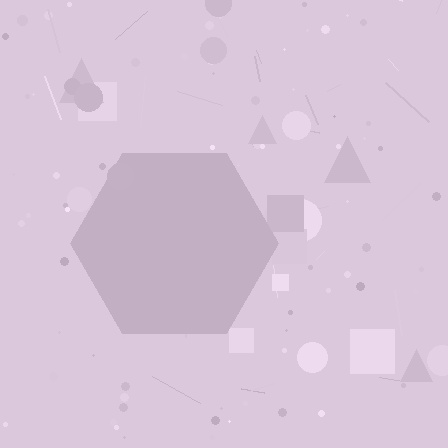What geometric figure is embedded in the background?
A hexagon is embedded in the background.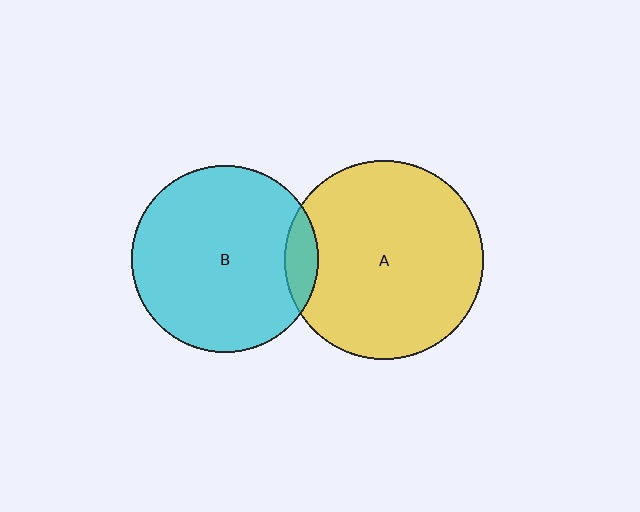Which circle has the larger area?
Circle A (yellow).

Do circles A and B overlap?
Yes.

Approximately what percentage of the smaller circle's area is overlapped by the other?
Approximately 10%.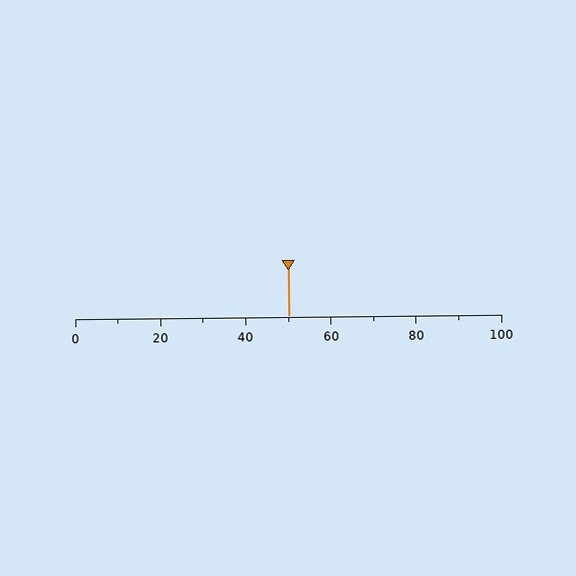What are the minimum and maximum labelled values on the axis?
The axis runs from 0 to 100.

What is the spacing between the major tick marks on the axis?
The major ticks are spaced 20 apart.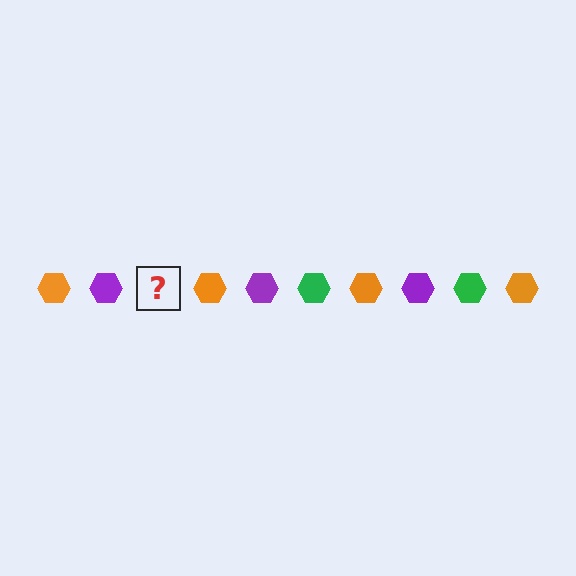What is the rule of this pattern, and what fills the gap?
The rule is that the pattern cycles through orange, purple, green hexagons. The gap should be filled with a green hexagon.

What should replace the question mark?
The question mark should be replaced with a green hexagon.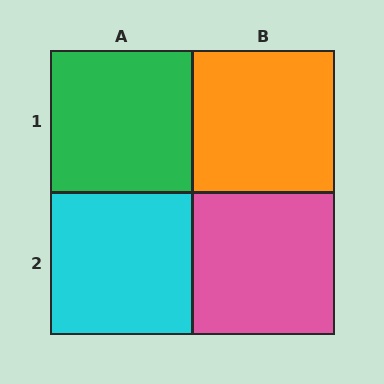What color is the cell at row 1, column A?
Green.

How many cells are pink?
1 cell is pink.